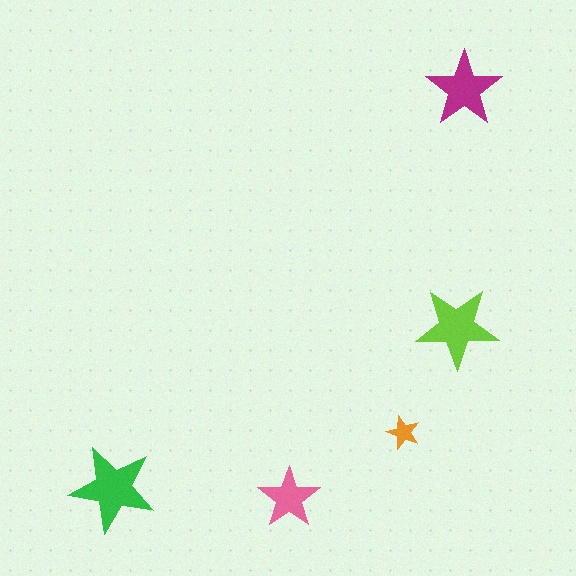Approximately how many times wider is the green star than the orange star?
About 2.5 times wider.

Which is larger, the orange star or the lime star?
The lime one.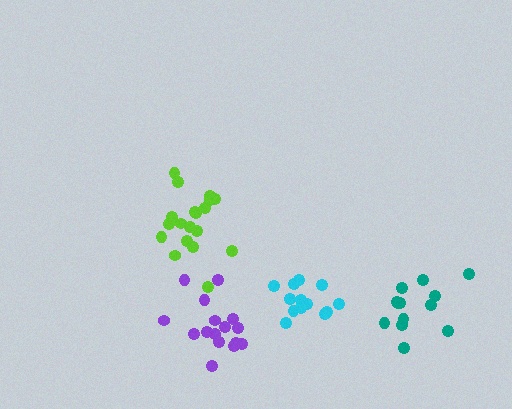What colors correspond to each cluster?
The clusters are colored: lime, teal, cyan, purple.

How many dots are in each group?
Group 1: 19 dots, Group 2: 13 dots, Group 3: 13 dots, Group 4: 16 dots (61 total).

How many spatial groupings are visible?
There are 4 spatial groupings.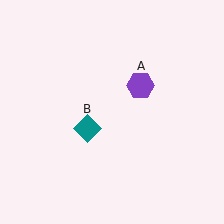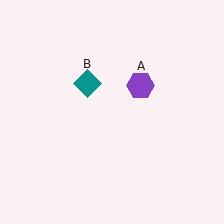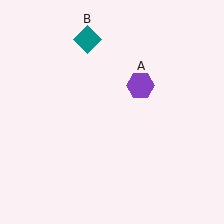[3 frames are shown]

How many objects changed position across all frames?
1 object changed position: teal diamond (object B).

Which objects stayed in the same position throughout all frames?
Purple hexagon (object A) remained stationary.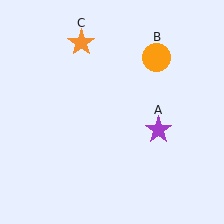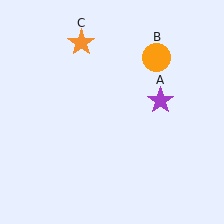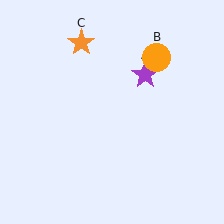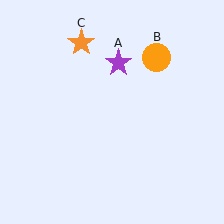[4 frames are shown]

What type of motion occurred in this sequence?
The purple star (object A) rotated counterclockwise around the center of the scene.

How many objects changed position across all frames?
1 object changed position: purple star (object A).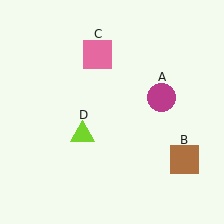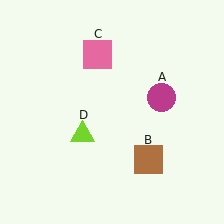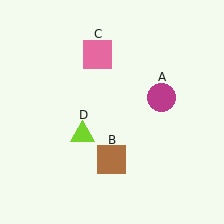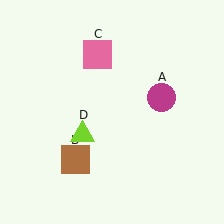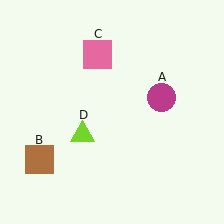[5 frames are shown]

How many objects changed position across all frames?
1 object changed position: brown square (object B).